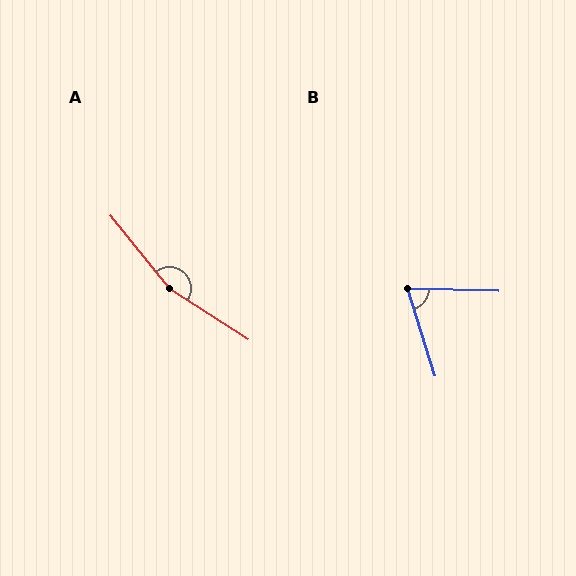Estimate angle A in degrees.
Approximately 162 degrees.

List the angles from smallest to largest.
B (71°), A (162°).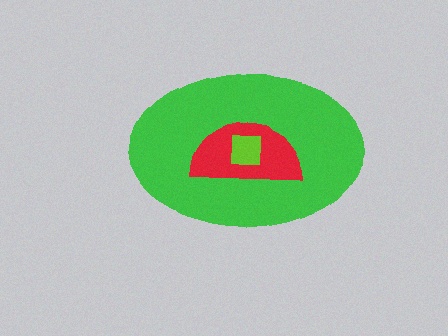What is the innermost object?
The lime square.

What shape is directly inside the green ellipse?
The red semicircle.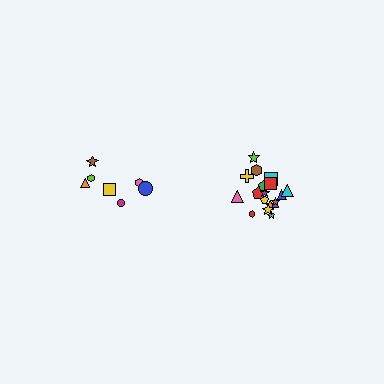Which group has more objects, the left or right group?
The right group.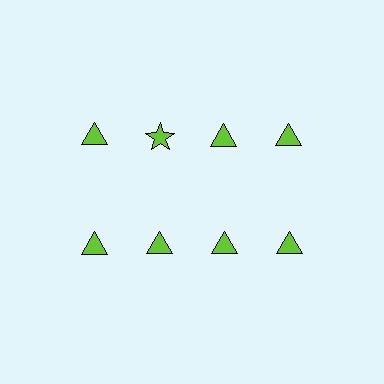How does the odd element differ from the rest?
It has a different shape: star instead of triangle.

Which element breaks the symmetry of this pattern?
The lime star in the top row, second from left column breaks the symmetry. All other shapes are lime triangles.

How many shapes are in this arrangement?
There are 8 shapes arranged in a grid pattern.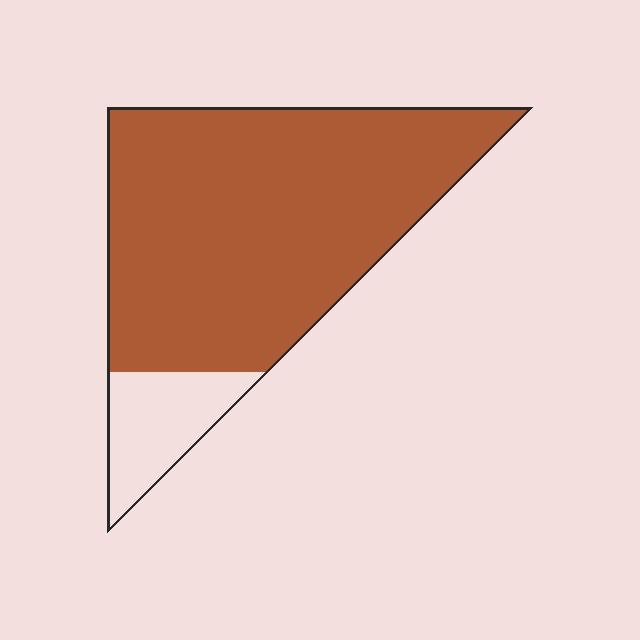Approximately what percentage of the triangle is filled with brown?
Approximately 85%.